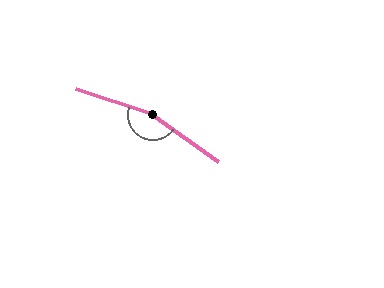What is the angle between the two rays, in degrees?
Approximately 163 degrees.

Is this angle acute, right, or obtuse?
It is obtuse.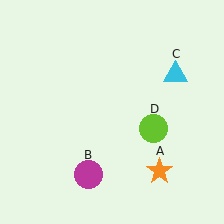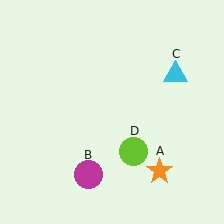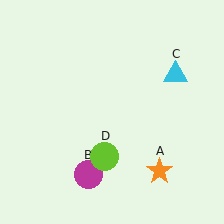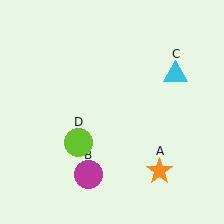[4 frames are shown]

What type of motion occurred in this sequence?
The lime circle (object D) rotated clockwise around the center of the scene.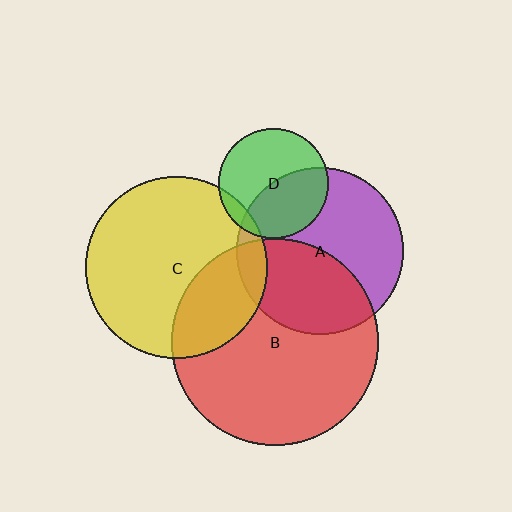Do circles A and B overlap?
Yes.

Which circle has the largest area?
Circle B (red).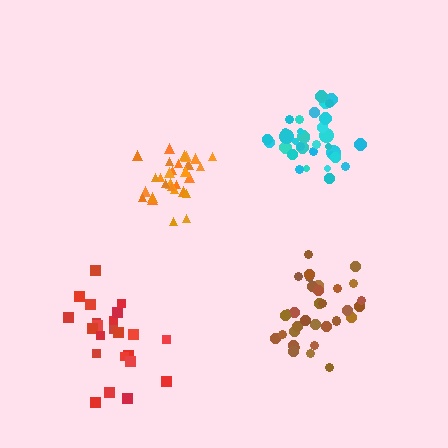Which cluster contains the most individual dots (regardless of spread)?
Brown (35).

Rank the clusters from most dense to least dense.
orange, cyan, brown, red.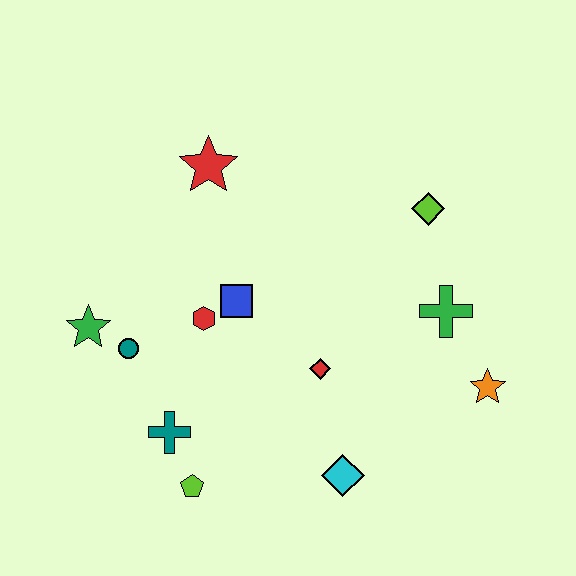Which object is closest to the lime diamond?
The green cross is closest to the lime diamond.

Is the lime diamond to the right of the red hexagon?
Yes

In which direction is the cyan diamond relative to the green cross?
The cyan diamond is below the green cross.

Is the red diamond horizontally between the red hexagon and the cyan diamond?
Yes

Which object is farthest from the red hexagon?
The orange star is farthest from the red hexagon.